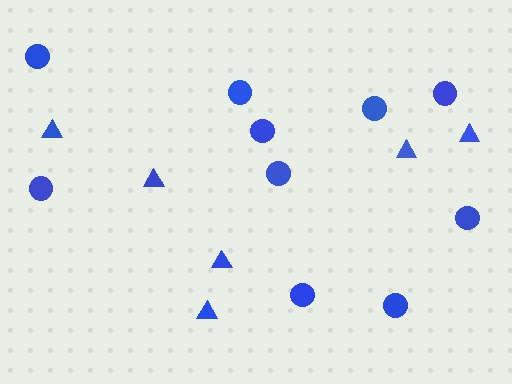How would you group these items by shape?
There are 2 groups: one group of circles (10) and one group of triangles (6).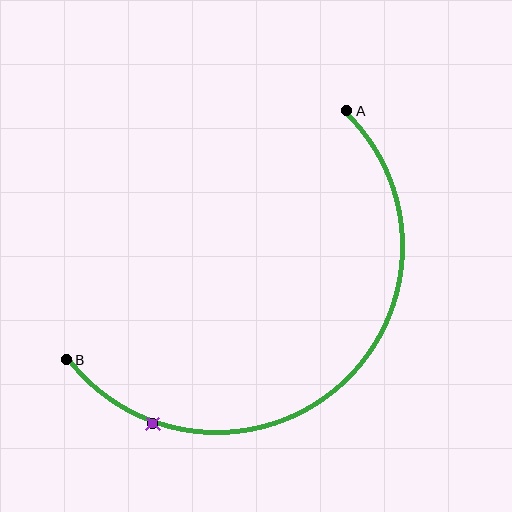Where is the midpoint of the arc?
The arc midpoint is the point on the curve farthest from the straight line joining A and B. It sits below and to the right of that line.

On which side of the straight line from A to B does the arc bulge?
The arc bulges below and to the right of the straight line connecting A and B.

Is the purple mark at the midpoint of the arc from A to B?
No. The purple mark lies on the arc but is closer to endpoint B. The arc midpoint would be at the point on the curve equidistant along the arc from both A and B.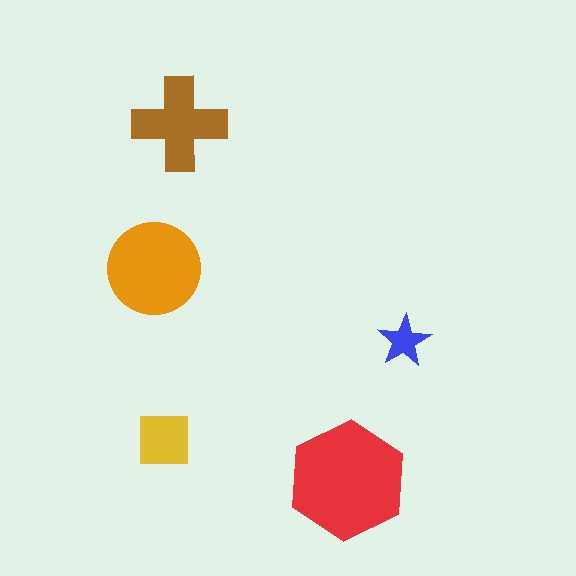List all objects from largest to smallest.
The red hexagon, the orange circle, the brown cross, the yellow square, the blue star.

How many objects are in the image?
There are 5 objects in the image.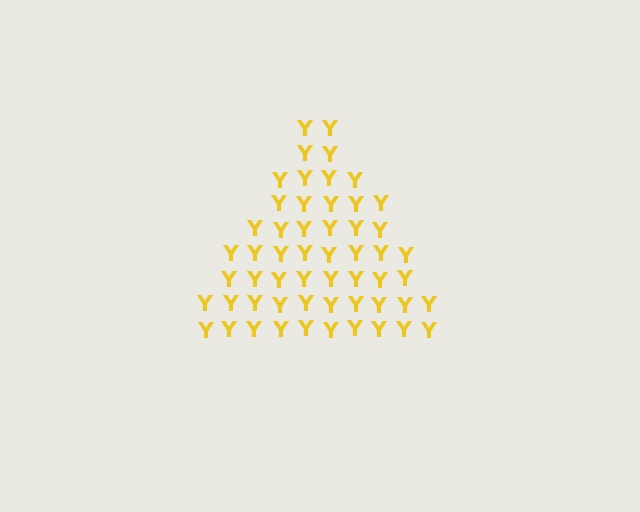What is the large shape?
The large shape is a triangle.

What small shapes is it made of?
It is made of small letter Y's.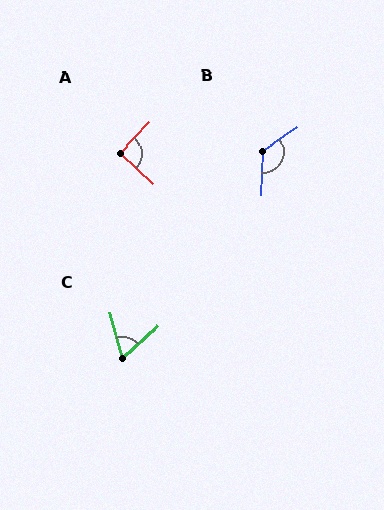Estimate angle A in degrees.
Approximately 89 degrees.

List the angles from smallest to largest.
C (63°), A (89°), B (126°).